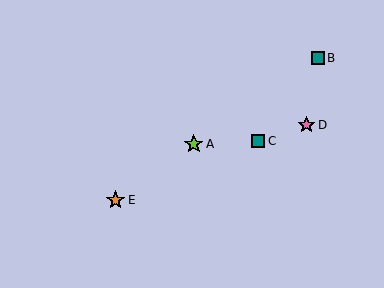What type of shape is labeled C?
Shape C is a teal square.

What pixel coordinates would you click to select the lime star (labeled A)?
Click at (194, 144) to select the lime star A.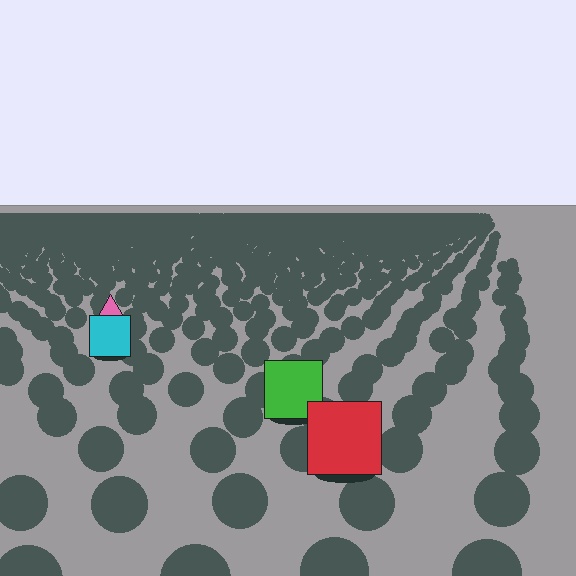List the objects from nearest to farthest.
From nearest to farthest: the red square, the green square, the cyan square, the pink triangle.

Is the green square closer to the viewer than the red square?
No. The red square is closer — you can tell from the texture gradient: the ground texture is coarser near it.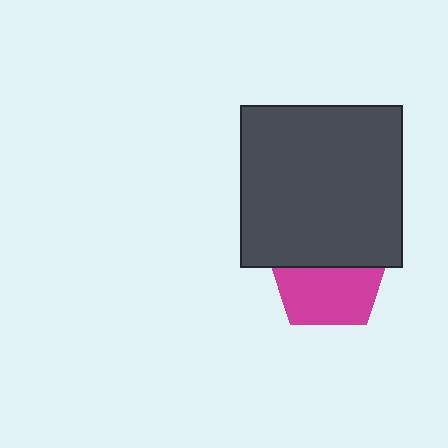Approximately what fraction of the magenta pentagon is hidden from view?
Roughly 46% of the magenta pentagon is hidden behind the dark gray square.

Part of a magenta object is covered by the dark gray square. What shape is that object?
It is a pentagon.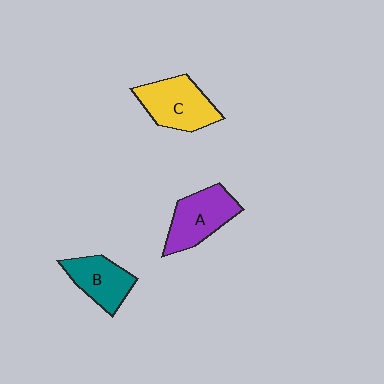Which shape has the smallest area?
Shape B (teal).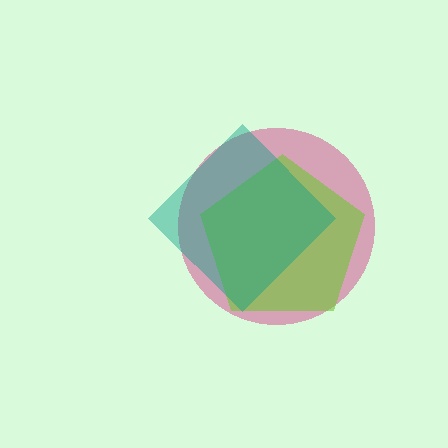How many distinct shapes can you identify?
There are 3 distinct shapes: a magenta circle, a lime pentagon, a teal diamond.